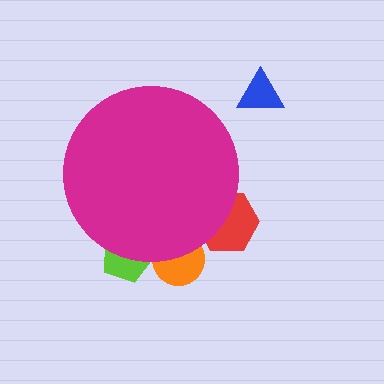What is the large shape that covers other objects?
A magenta circle.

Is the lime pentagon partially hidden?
Yes, the lime pentagon is partially hidden behind the magenta circle.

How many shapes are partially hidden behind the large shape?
3 shapes are partially hidden.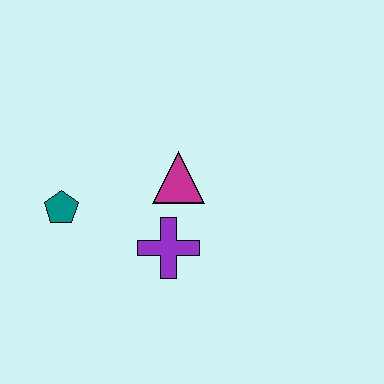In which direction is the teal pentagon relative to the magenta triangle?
The teal pentagon is to the left of the magenta triangle.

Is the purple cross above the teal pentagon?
No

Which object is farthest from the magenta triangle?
The teal pentagon is farthest from the magenta triangle.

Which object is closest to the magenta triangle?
The purple cross is closest to the magenta triangle.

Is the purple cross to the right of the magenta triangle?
No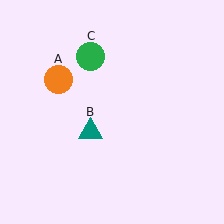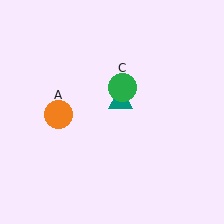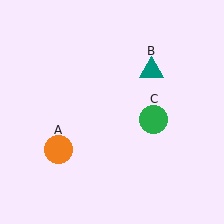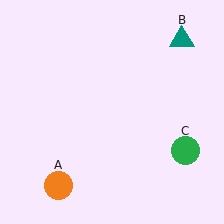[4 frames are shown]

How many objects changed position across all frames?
3 objects changed position: orange circle (object A), teal triangle (object B), green circle (object C).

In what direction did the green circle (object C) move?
The green circle (object C) moved down and to the right.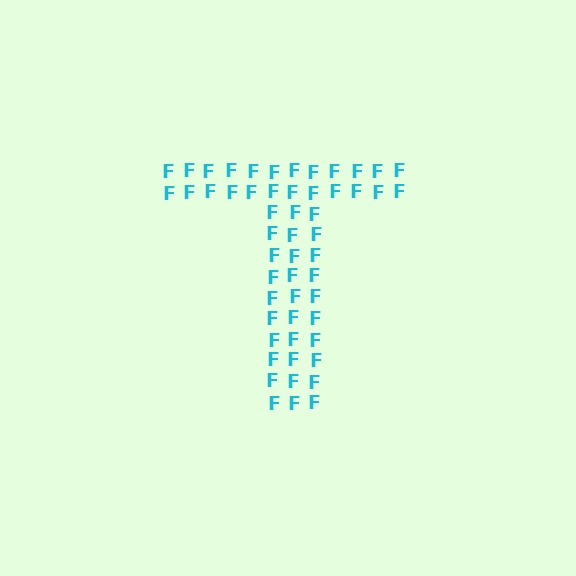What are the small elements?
The small elements are letter F's.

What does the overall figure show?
The overall figure shows the letter T.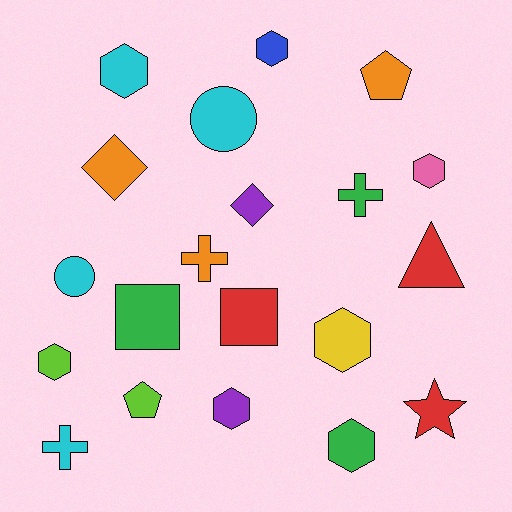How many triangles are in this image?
There is 1 triangle.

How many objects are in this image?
There are 20 objects.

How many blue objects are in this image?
There is 1 blue object.